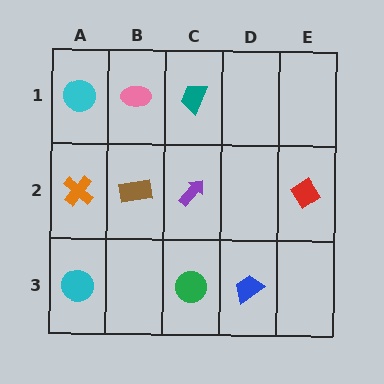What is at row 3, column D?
A blue trapezoid.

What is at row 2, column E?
A red diamond.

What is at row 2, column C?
A purple arrow.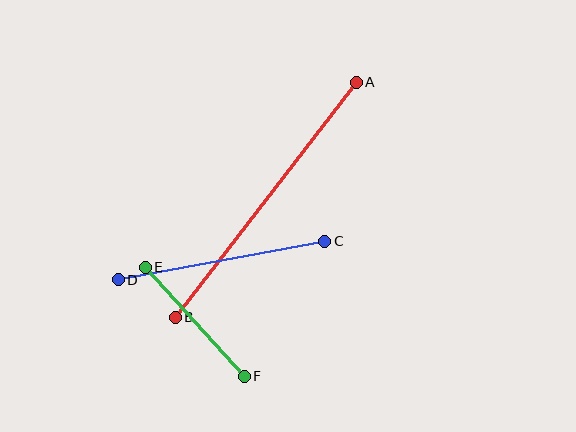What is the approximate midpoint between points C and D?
The midpoint is at approximately (221, 261) pixels.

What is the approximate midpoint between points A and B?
The midpoint is at approximately (266, 200) pixels.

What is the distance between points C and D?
The distance is approximately 210 pixels.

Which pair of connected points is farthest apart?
Points A and B are farthest apart.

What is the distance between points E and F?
The distance is approximately 147 pixels.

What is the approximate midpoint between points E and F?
The midpoint is at approximately (195, 322) pixels.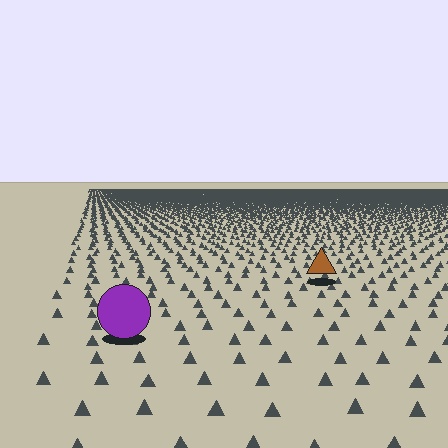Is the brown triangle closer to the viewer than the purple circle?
No. The purple circle is closer — you can tell from the texture gradient: the ground texture is coarser near it.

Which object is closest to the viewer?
The purple circle is closest. The texture marks near it are larger and more spread out.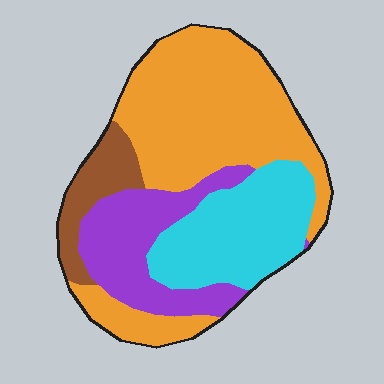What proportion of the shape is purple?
Purple covers roughly 20% of the shape.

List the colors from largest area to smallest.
From largest to smallest: orange, cyan, purple, brown.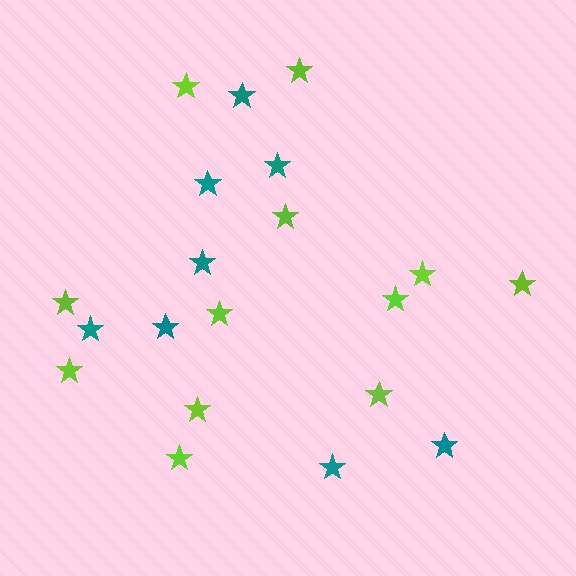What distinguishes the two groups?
There are 2 groups: one group of teal stars (8) and one group of lime stars (12).